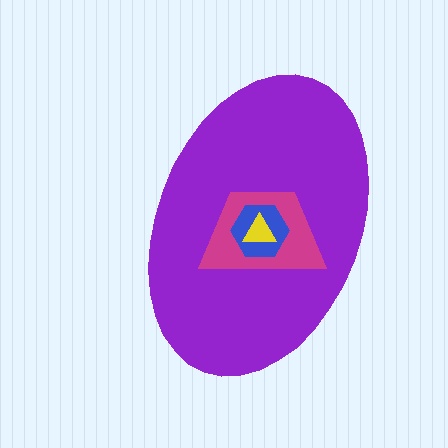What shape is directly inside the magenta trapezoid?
The blue hexagon.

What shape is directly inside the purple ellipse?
The magenta trapezoid.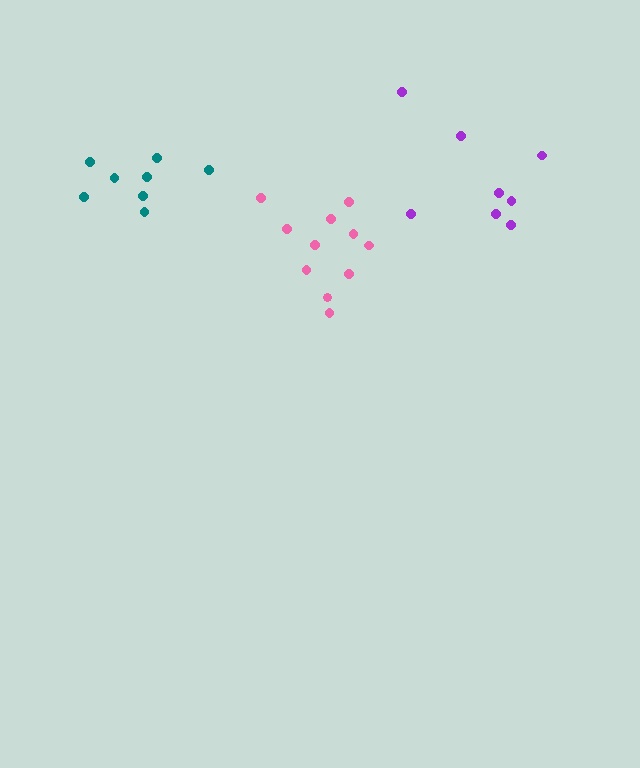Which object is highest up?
The purple cluster is topmost.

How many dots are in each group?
Group 1: 8 dots, Group 2: 11 dots, Group 3: 8 dots (27 total).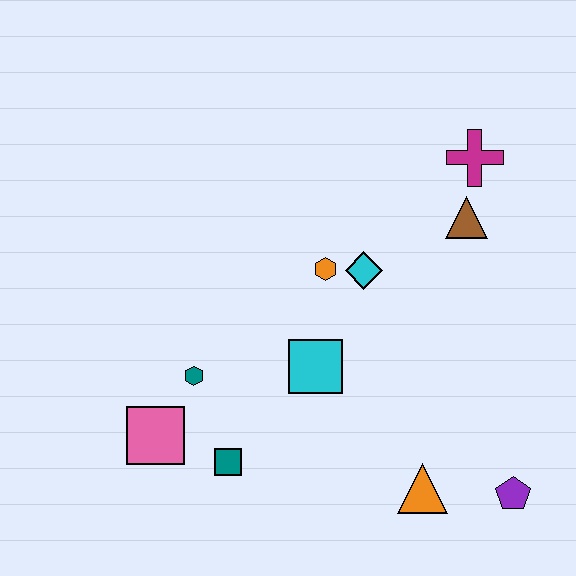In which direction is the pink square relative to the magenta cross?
The pink square is to the left of the magenta cross.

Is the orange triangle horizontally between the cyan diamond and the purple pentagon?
Yes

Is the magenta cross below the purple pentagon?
No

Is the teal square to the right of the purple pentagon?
No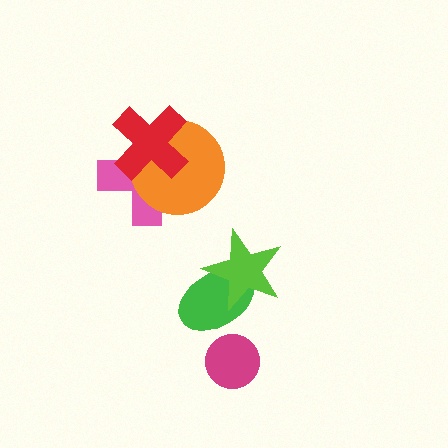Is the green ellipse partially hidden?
Yes, it is partially covered by another shape.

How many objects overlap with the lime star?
1 object overlaps with the lime star.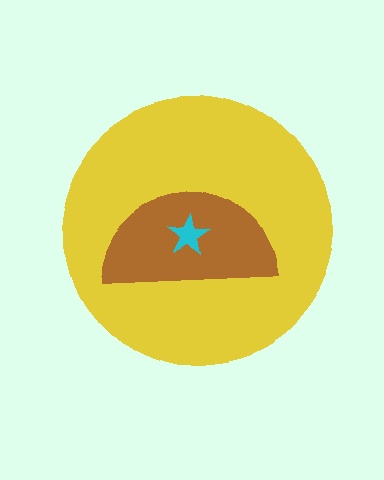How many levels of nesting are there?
3.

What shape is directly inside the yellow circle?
The brown semicircle.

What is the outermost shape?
The yellow circle.